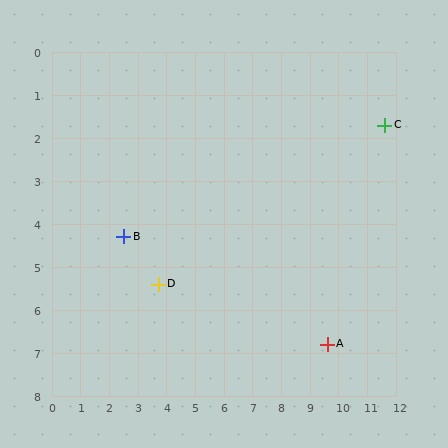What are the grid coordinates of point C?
Point C is at approximately (11.6, 1.7).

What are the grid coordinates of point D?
Point D is at approximately (3.7, 5.4).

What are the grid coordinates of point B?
Point B is at approximately (2.5, 4.3).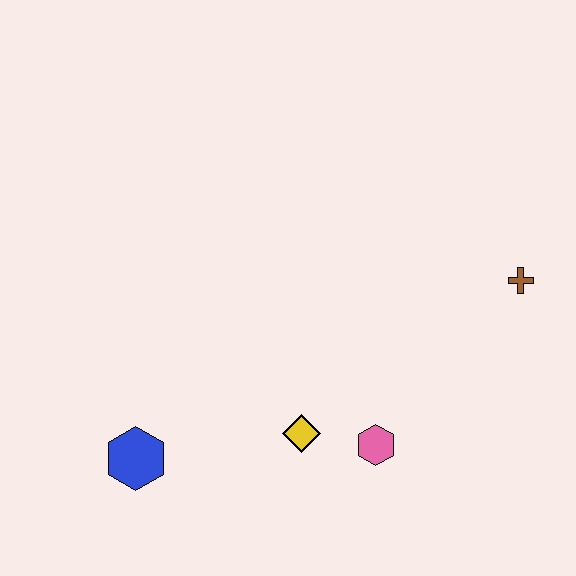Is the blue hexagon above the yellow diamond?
No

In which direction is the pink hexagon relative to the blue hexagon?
The pink hexagon is to the right of the blue hexagon.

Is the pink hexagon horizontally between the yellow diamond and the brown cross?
Yes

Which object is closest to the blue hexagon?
The yellow diamond is closest to the blue hexagon.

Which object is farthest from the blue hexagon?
The brown cross is farthest from the blue hexagon.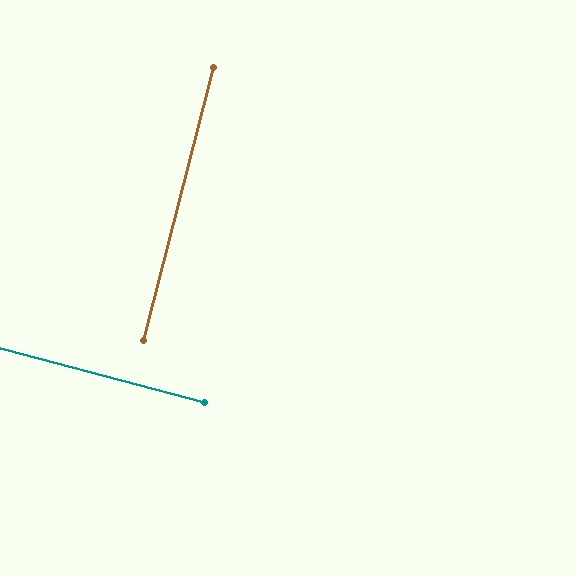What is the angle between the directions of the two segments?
Approximately 90 degrees.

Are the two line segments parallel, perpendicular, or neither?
Perpendicular — they meet at approximately 90°.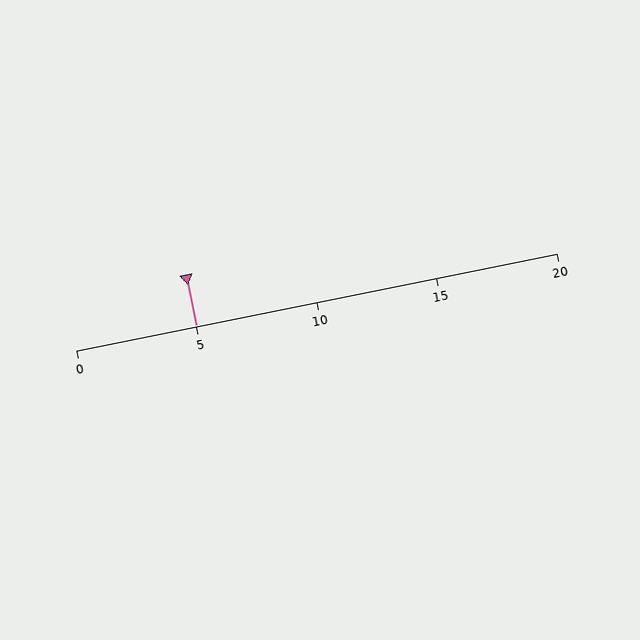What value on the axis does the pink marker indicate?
The marker indicates approximately 5.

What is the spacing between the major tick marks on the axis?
The major ticks are spaced 5 apart.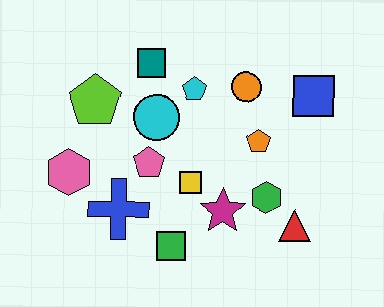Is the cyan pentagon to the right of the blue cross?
Yes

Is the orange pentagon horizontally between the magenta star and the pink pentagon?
No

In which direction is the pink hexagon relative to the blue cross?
The pink hexagon is to the left of the blue cross.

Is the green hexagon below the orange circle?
Yes